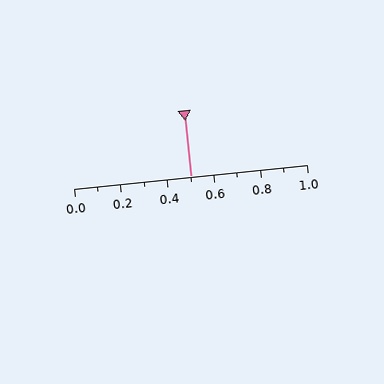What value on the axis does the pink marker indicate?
The marker indicates approximately 0.5.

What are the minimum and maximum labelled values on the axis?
The axis runs from 0.0 to 1.0.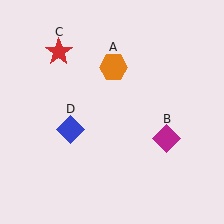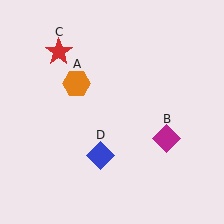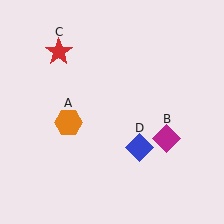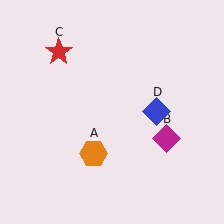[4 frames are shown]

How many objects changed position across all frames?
2 objects changed position: orange hexagon (object A), blue diamond (object D).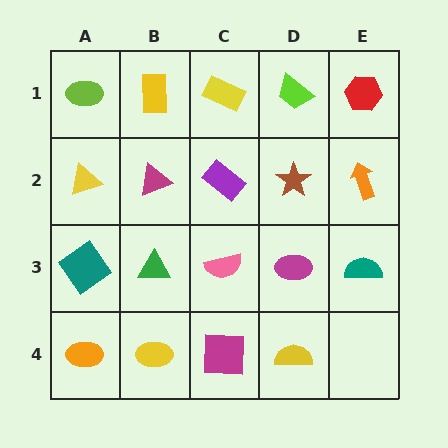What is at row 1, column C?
A yellow rectangle.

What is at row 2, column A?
A yellow triangle.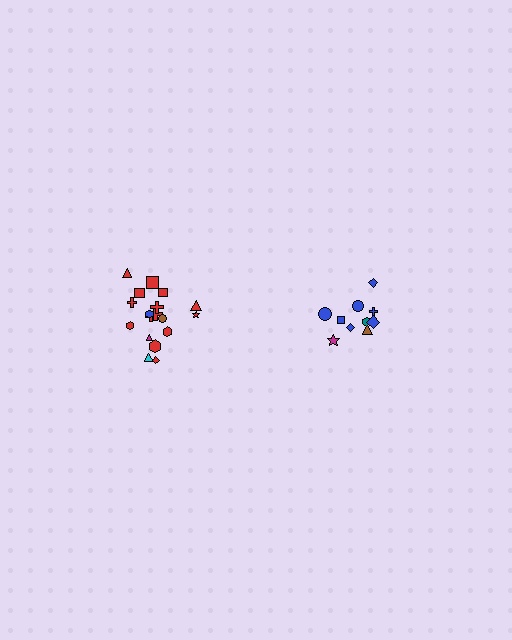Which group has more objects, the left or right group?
The left group.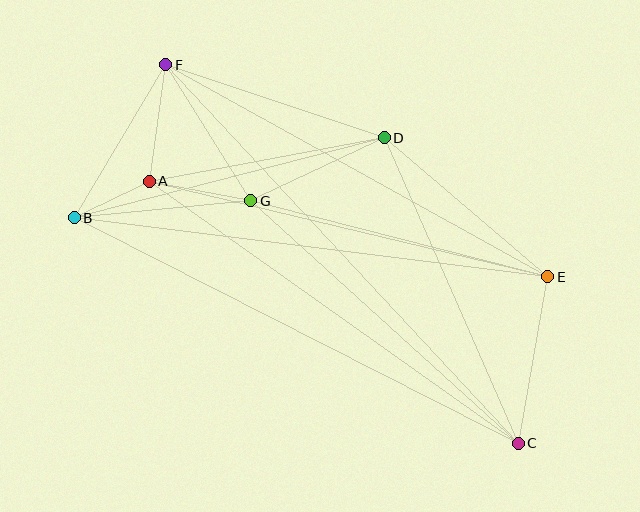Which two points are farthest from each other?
Points C and F are farthest from each other.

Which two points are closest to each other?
Points A and B are closest to each other.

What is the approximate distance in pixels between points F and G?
The distance between F and G is approximately 160 pixels.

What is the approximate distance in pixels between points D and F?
The distance between D and F is approximately 230 pixels.